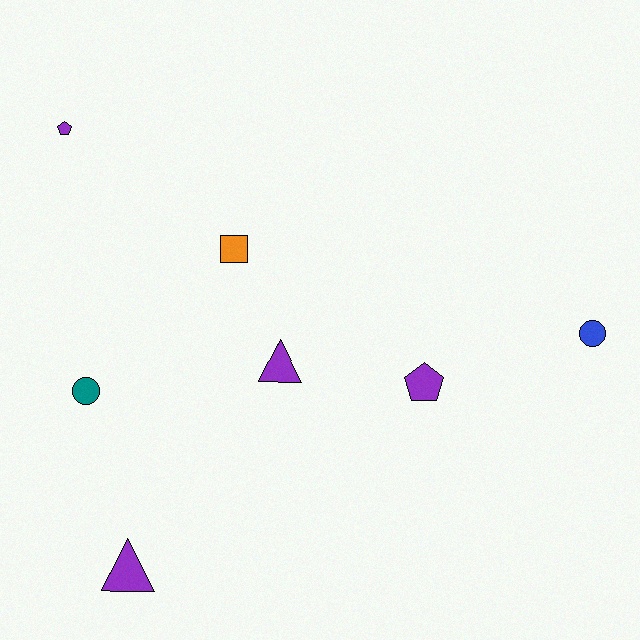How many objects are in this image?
There are 7 objects.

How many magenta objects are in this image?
There are no magenta objects.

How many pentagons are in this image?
There are 2 pentagons.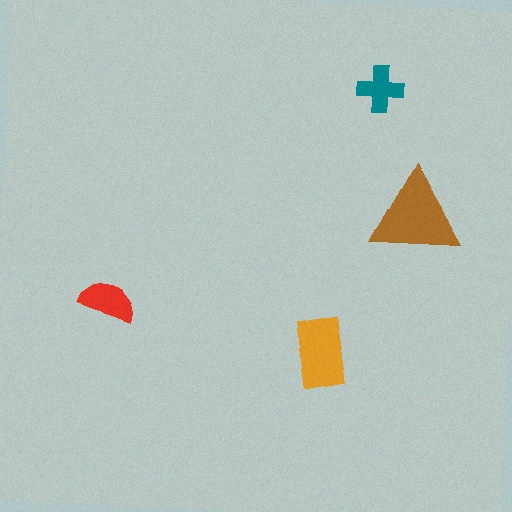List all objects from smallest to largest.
The teal cross, the red semicircle, the orange rectangle, the brown triangle.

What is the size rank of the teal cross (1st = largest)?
4th.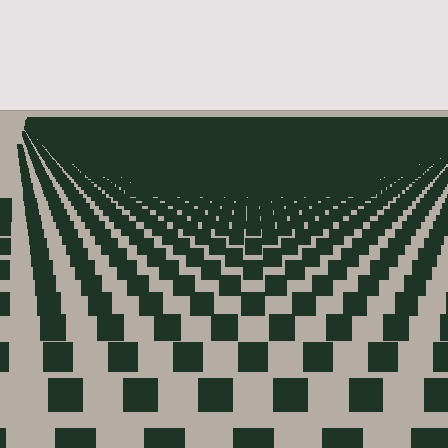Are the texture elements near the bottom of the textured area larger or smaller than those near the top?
Larger. Near the bottom, elements are closer to the viewer and appear at a bigger on-screen size.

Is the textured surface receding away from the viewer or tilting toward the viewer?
The surface is receding away from the viewer. Texture elements get smaller and denser toward the top.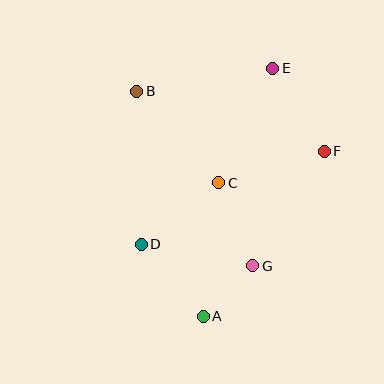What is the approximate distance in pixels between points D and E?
The distance between D and E is approximately 219 pixels.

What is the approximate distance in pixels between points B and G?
The distance between B and G is approximately 210 pixels.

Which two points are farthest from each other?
Points A and E are farthest from each other.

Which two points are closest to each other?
Points A and G are closest to each other.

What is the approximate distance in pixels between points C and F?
The distance between C and F is approximately 110 pixels.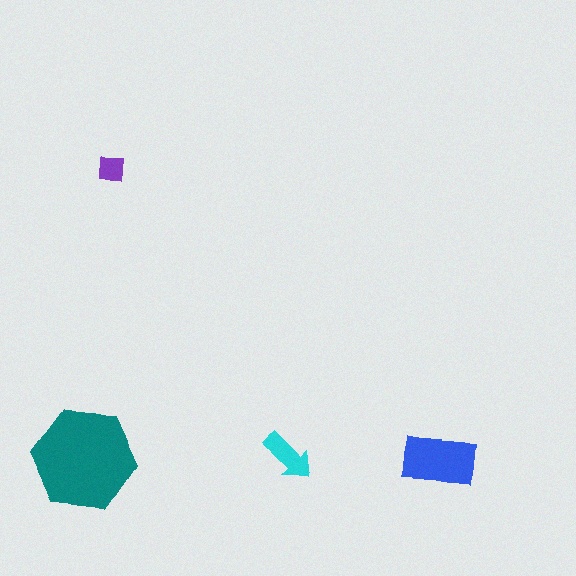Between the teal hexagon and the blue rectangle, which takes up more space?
The teal hexagon.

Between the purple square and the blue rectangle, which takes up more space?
The blue rectangle.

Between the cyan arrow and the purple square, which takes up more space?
The cyan arrow.